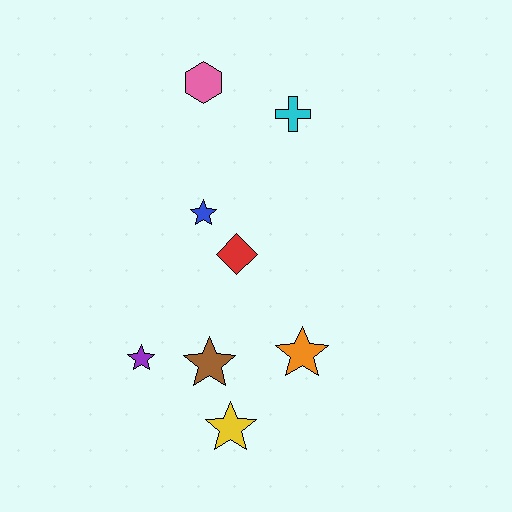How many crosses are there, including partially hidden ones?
There is 1 cross.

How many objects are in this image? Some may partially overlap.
There are 8 objects.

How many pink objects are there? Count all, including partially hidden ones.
There is 1 pink object.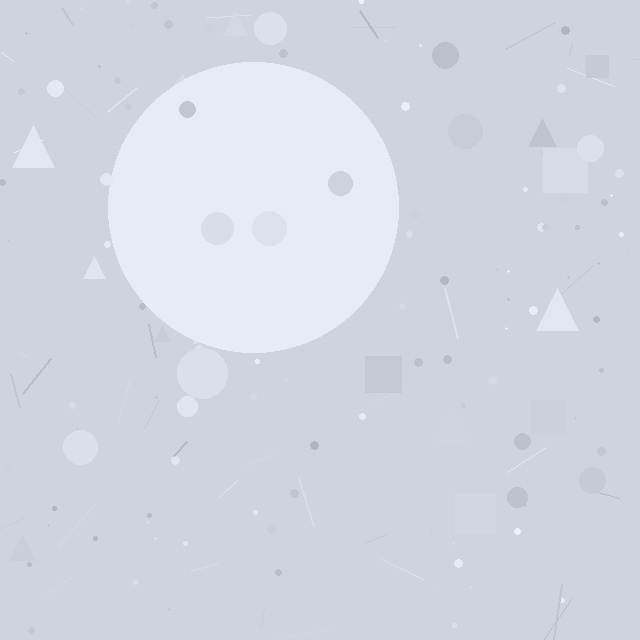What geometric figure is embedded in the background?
A circle is embedded in the background.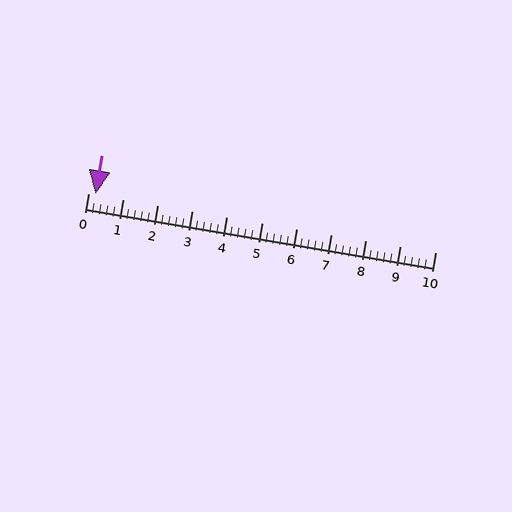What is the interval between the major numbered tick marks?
The major tick marks are spaced 1 units apart.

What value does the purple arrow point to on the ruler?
The purple arrow points to approximately 0.2.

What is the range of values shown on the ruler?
The ruler shows values from 0 to 10.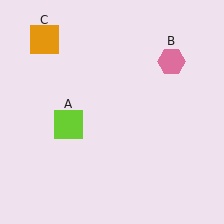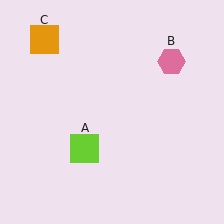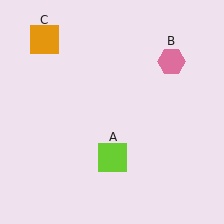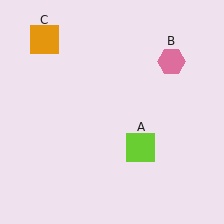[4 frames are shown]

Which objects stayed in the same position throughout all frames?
Pink hexagon (object B) and orange square (object C) remained stationary.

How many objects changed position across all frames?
1 object changed position: lime square (object A).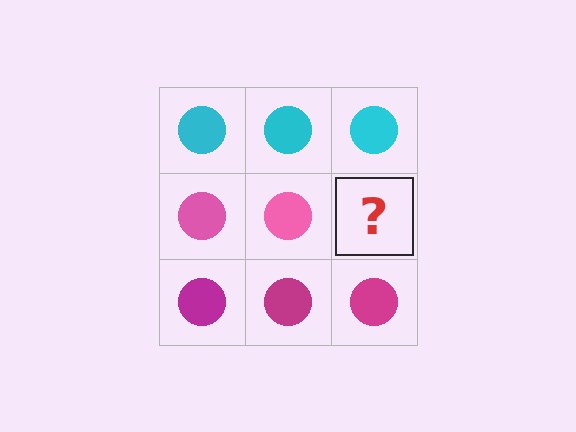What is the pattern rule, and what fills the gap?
The rule is that each row has a consistent color. The gap should be filled with a pink circle.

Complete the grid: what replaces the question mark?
The question mark should be replaced with a pink circle.